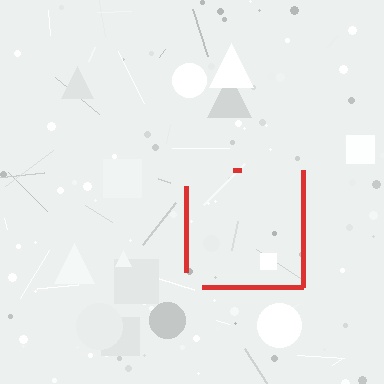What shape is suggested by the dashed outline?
The dashed outline suggests a square.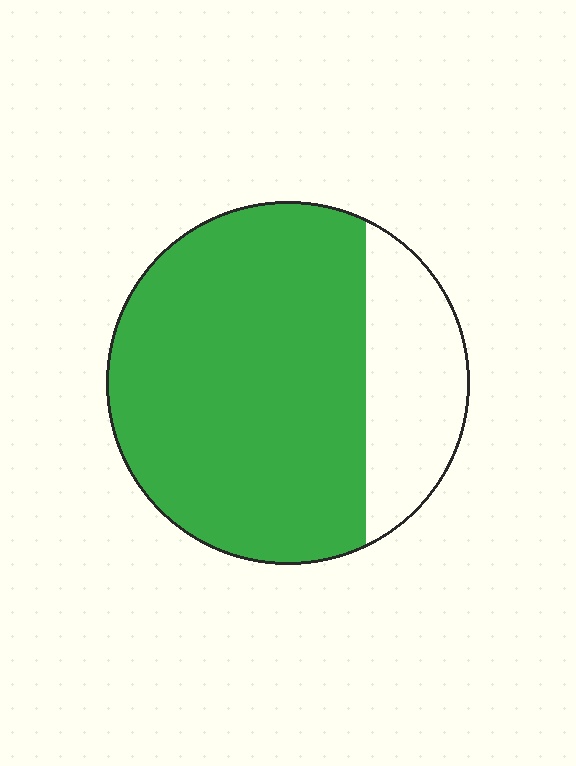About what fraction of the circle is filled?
About three quarters (3/4).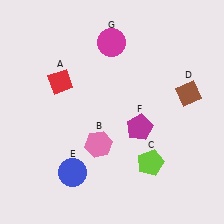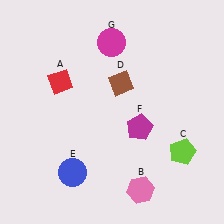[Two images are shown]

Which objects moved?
The objects that moved are: the pink hexagon (B), the lime pentagon (C), the brown diamond (D).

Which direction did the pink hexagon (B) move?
The pink hexagon (B) moved down.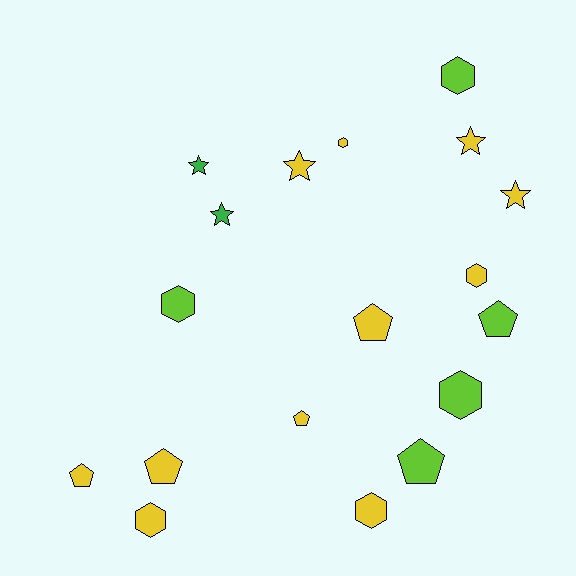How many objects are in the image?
There are 18 objects.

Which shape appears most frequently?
Hexagon, with 7 objects.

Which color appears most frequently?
Yellow, with 11 objects.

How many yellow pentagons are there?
There are 4 yellow pentagons.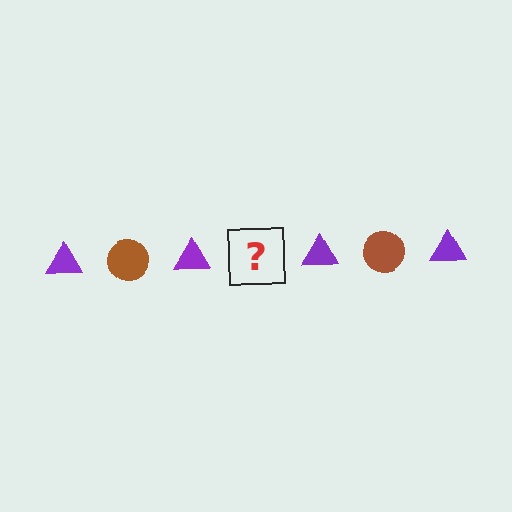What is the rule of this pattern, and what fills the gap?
The rule is that the pattern alternates between purple triangle and brown circle. The gap should be filled with a brown circle.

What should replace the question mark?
The question mark should be replaced with a brown circle.